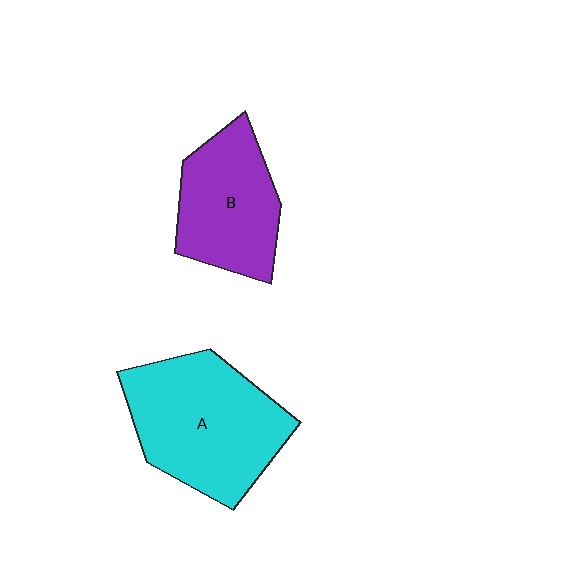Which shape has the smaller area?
Shape B (purple).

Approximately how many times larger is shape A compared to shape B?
Approximately 1.4 times.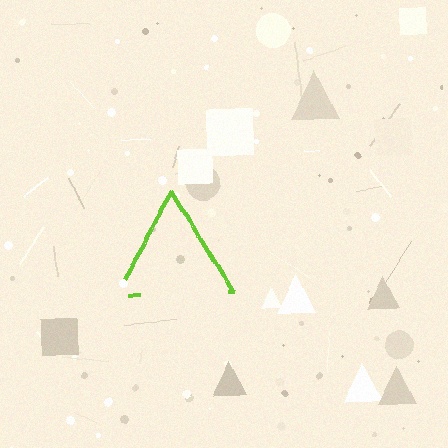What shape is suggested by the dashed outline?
The dashed outline suggests a triangle.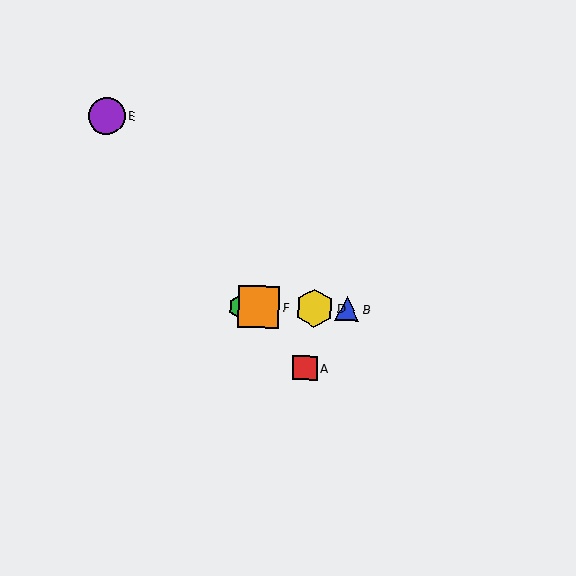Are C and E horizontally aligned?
No, C is at y≈306 and E is at y≈116.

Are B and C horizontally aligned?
Yes, both are at y≈309.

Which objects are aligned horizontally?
Objects B, C, D, F are aligned horizontally.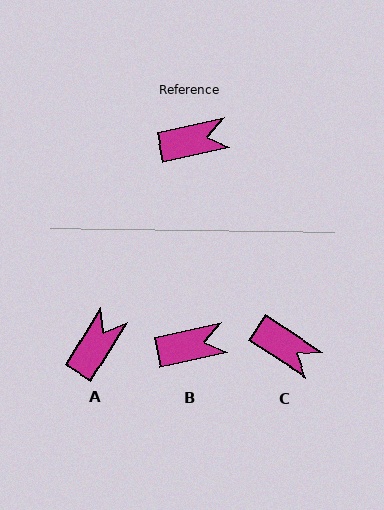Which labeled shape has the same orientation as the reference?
B.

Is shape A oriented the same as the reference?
No, it is off by about 46 degrees.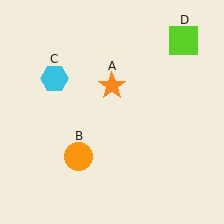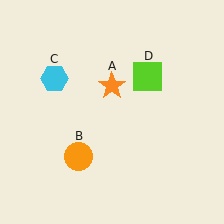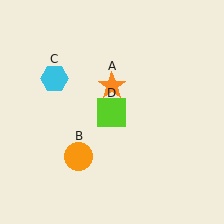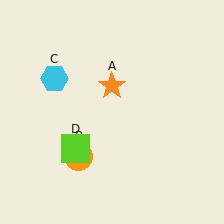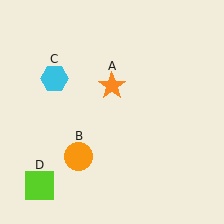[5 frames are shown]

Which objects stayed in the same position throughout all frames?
Orange star (object A) and orange circle (object B) and cyan hexagon (object C) remained stationary.